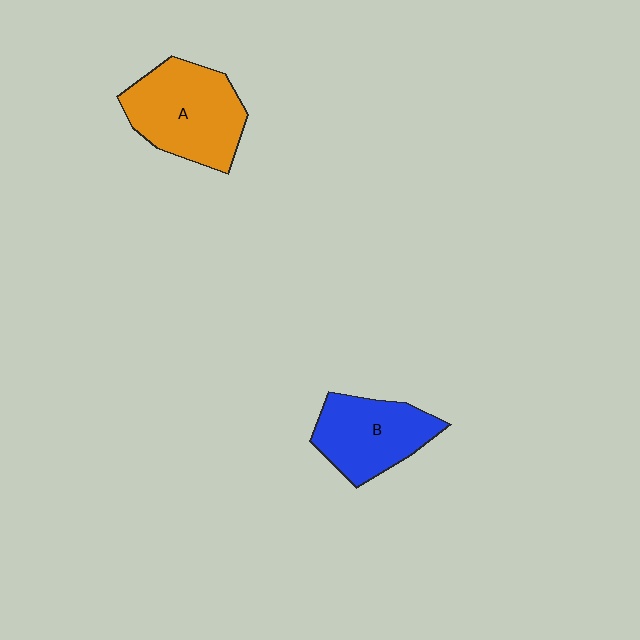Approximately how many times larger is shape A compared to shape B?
Approximately 1.2 times.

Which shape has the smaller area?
Shape B (blue).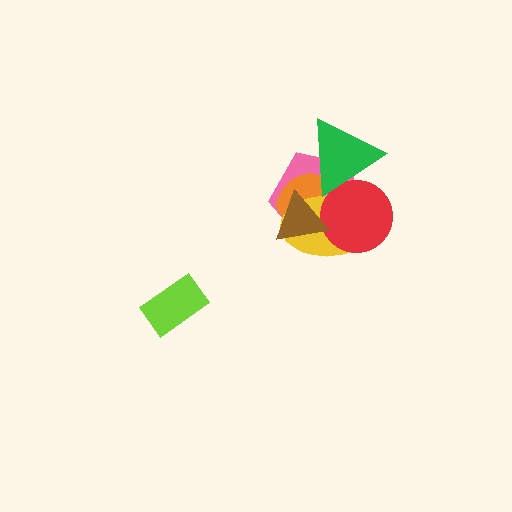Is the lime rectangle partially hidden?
No, no other shape covers it.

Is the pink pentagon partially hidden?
Yes, it is partially covered by another shape.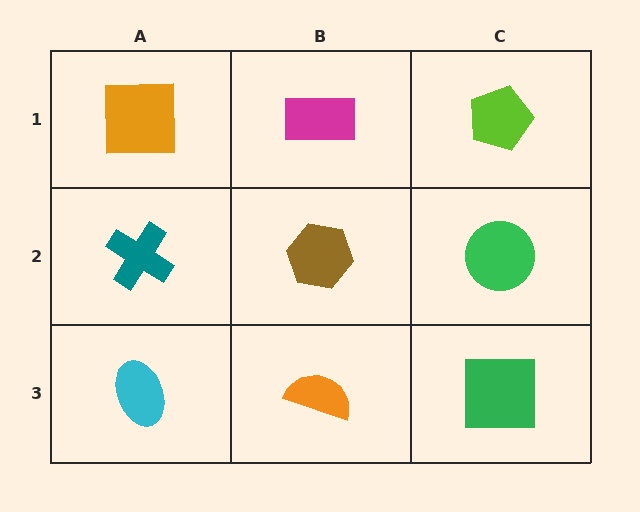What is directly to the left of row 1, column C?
A magenta rectangle.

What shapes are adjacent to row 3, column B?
A brown hexagon (row 2, column B), a cyan ellipse (row 3, column A), a green square (row 3, column C).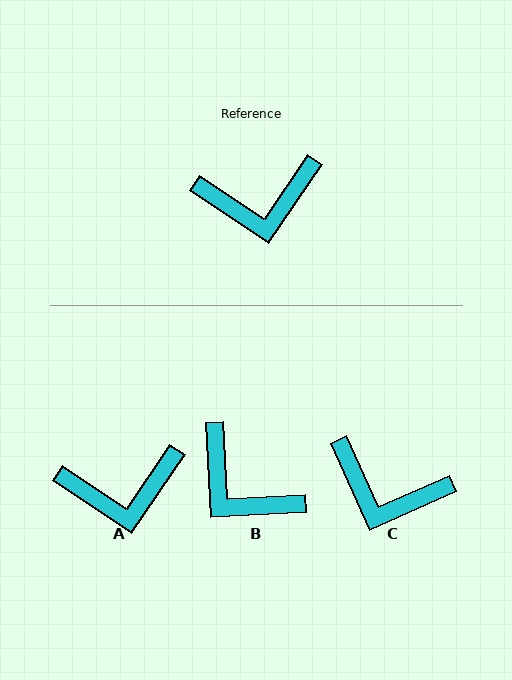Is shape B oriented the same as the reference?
No, it is off by about 53 degrees.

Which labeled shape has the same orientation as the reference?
A.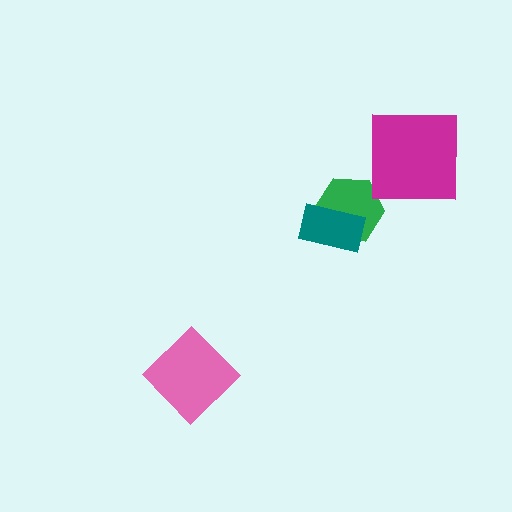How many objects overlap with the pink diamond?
0 objects overlap with the pink diamond.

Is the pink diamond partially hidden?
No, no other shape covers it.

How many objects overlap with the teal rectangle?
1 object overlaps with the teal rectangle.